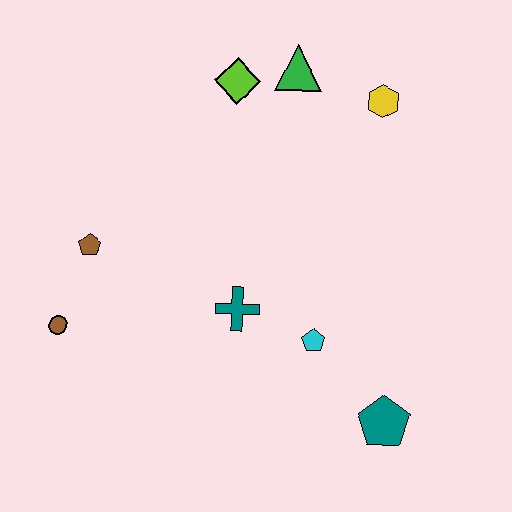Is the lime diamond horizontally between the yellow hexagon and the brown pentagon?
Yes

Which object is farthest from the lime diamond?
The teal pentagon is farthest from the lime diamond.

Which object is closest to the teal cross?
The cyan pentagon is closest to the teal cross.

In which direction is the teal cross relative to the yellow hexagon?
The teal cross is below the yellow hexagon.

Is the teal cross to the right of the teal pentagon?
No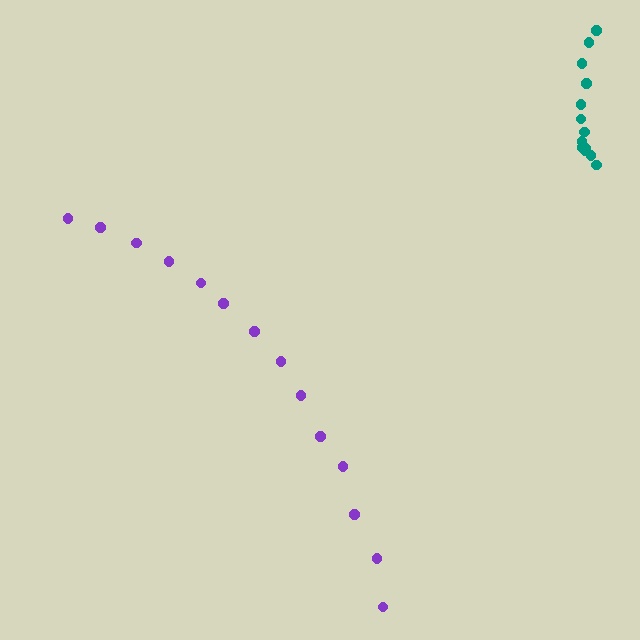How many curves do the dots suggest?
There are 2 distinct paths.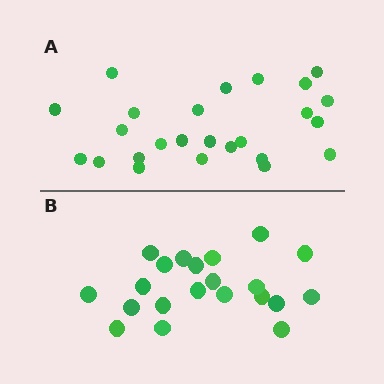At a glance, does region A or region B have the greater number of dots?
Region A (the top region) has more dots.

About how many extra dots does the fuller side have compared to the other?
Region A has about 4 more dots than region B.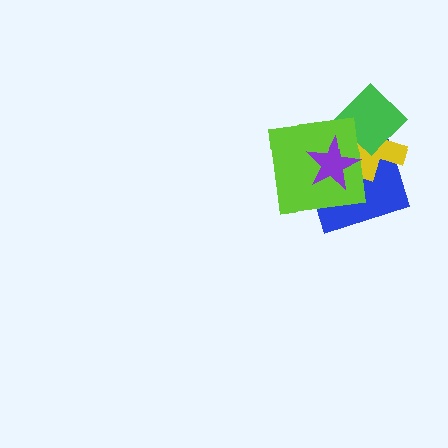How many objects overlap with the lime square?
3 objects overlap with the lime square.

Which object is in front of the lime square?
The purple star is in front of the lime square.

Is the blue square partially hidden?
Yes, it is partially covered by another shape.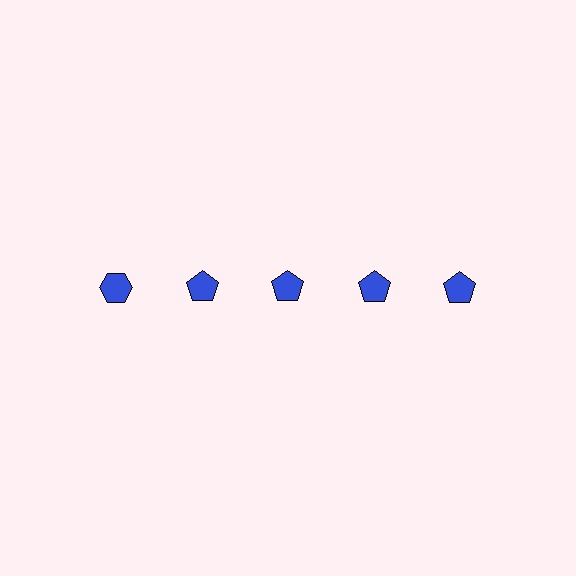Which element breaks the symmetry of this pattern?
The blue hexagon in the top row, leftmost column breaks the symmetry. All other shapes are blue pentagons.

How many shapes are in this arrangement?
There are 5 shapes arranged in a grid pattern.